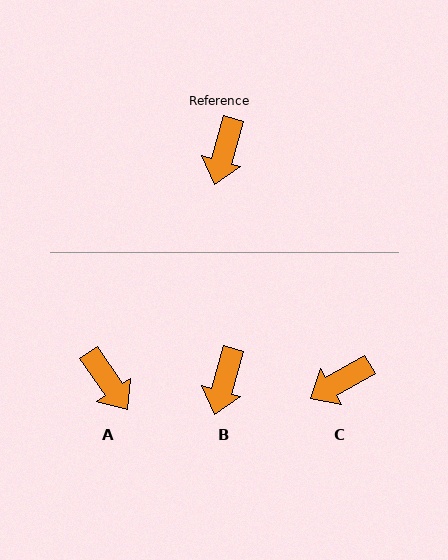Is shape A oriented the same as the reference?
No, it is off by about 51 degrees.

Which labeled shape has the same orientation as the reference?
B.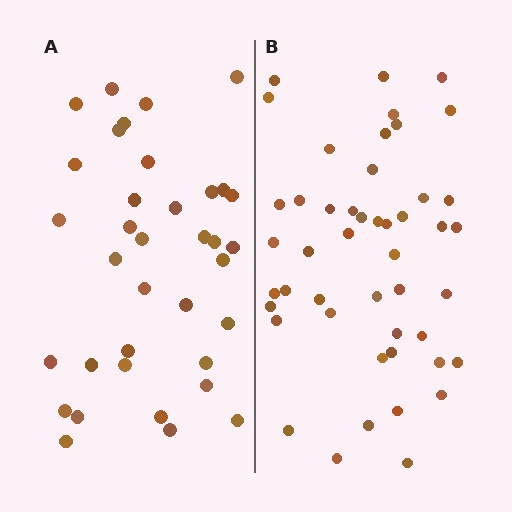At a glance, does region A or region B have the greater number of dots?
Region B (the right region) has more dots.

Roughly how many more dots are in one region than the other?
Region B has roughly 12 or so more dots than region A.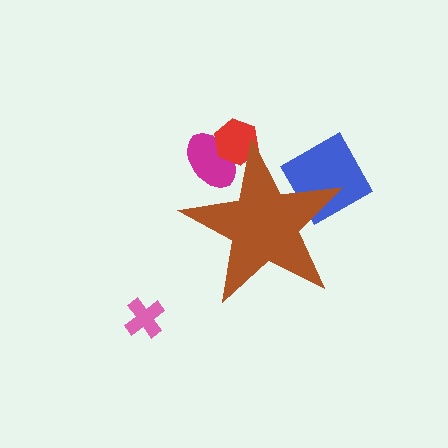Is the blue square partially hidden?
Yes, the blue square is partially hidden behind the brown star.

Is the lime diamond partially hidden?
Yes, the lime diamond is partially hidden behind the brown star.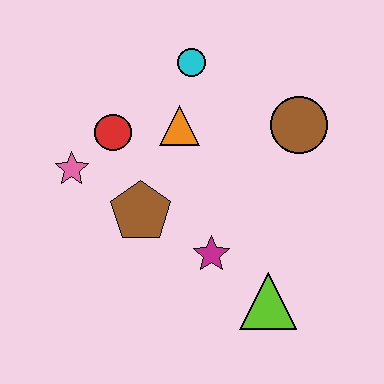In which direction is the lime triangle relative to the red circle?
The lime triangle is below the red circle.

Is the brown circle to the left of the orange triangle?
No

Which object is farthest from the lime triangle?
The cyan circle is farthest from the lime triangle.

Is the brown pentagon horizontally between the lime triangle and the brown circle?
No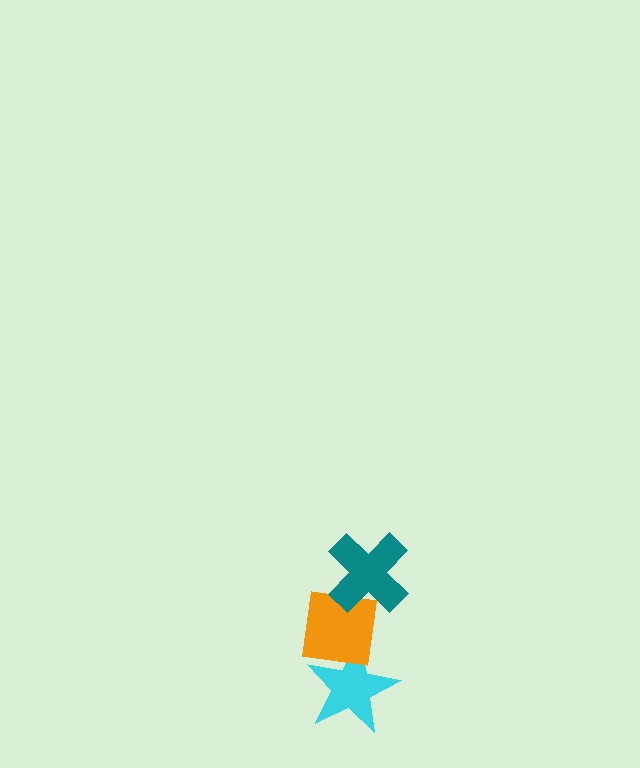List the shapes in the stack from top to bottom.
From top to bottom: the teal cross, the orange square, the cyan star.